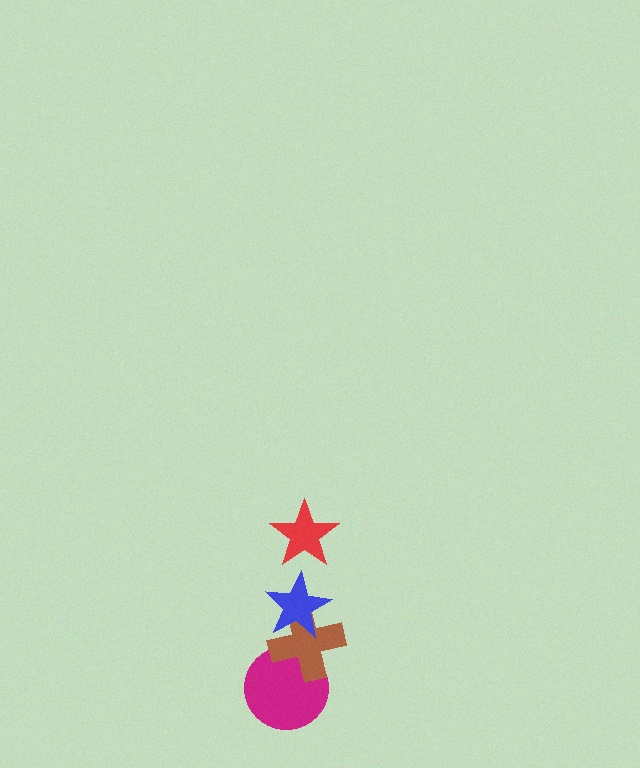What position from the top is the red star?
The red star is 1st from the top.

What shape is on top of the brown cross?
The blue star is on top of the brown cross.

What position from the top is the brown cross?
The brown cross is 3rd from the top.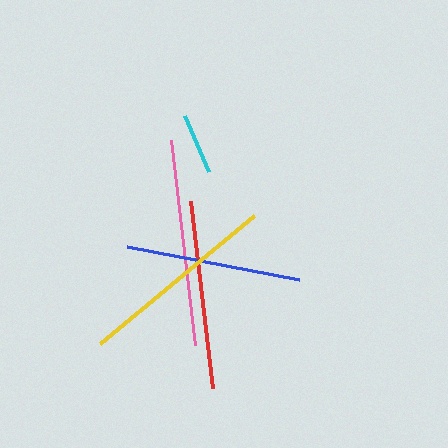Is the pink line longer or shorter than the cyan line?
The pink line is longer than the cyan line.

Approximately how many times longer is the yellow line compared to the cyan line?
The yellow line is approximately 3.3 times the length of the cyan line.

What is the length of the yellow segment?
The yellow segment is approximately 201 pixels long.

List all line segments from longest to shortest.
From longest to shortest: pink, yellow, red, blue, cyan.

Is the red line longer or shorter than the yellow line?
The yellow line is longer than the red line.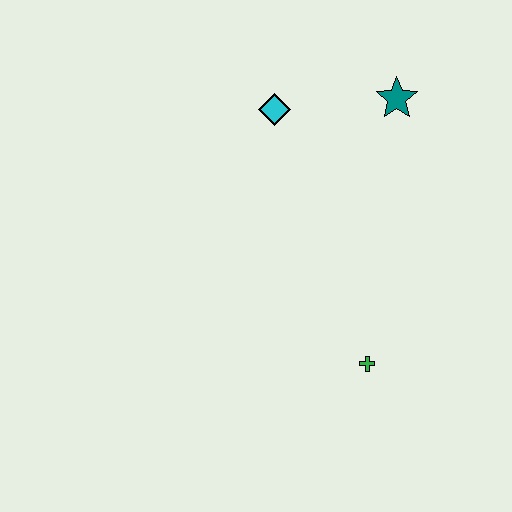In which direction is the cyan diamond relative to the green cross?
The cyan diamond is above the green cross.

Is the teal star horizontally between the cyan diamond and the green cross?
No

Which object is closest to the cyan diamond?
The teal star is closest to the cyan diamond.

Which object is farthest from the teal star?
The green cross is farthest from the teal star.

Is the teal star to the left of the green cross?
No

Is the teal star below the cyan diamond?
No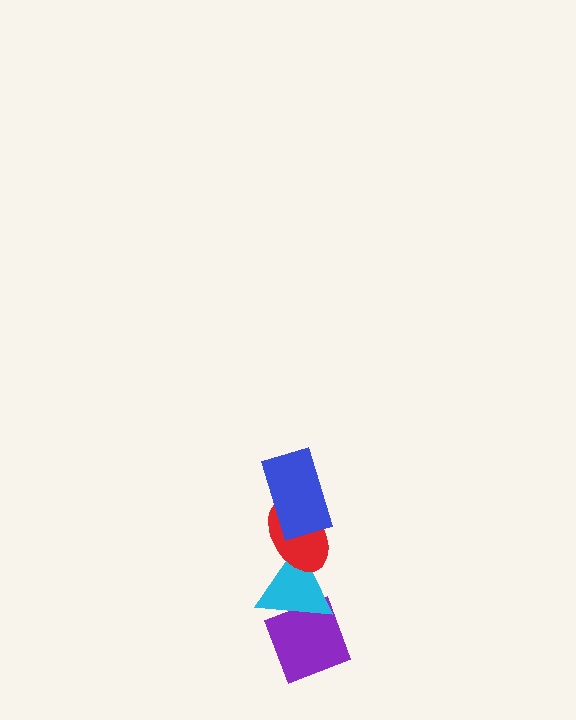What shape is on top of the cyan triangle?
The red ellipse is on top of the cyan triangle.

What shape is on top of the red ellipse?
The blue rectangle is on top of the red ellipse.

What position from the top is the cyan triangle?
The cyan triangle is 3rd from the top.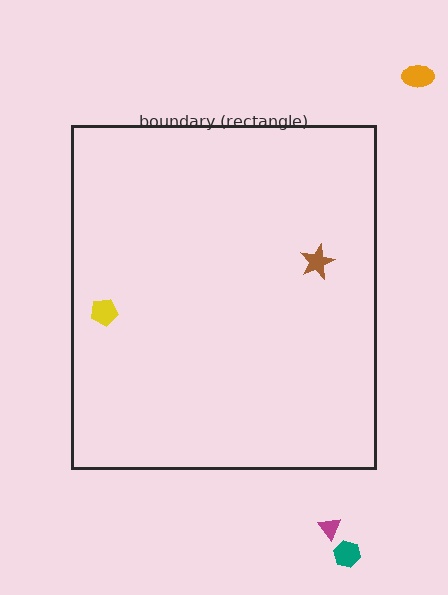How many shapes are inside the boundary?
2 inside, 3 outside.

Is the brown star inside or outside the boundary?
Inside.